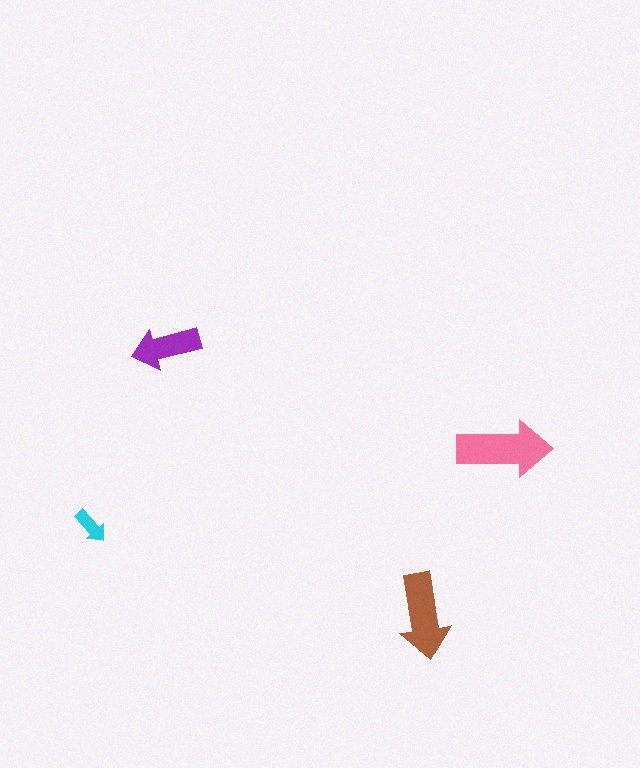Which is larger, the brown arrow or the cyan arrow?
The brown one.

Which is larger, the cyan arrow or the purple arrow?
The purple one.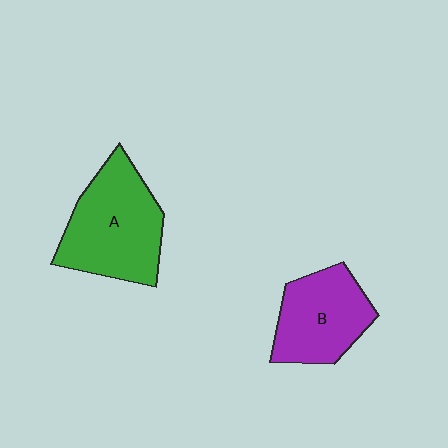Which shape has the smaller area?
Shape B (purple).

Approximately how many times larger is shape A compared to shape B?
Approximately 1.3 times.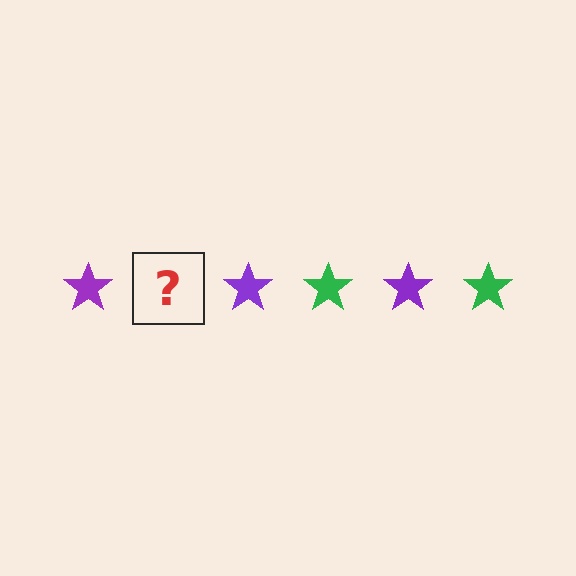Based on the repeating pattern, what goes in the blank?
The blank should be a green star.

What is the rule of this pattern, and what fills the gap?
The rule is that the pattern cycles through purple, green stars. The gap should be filled with a green star.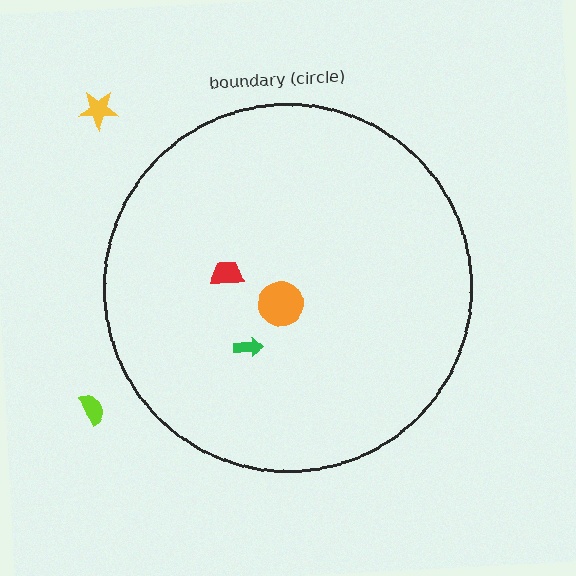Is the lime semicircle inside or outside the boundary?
Outside.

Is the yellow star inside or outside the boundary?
Outside.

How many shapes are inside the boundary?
3 inside, 2 outside.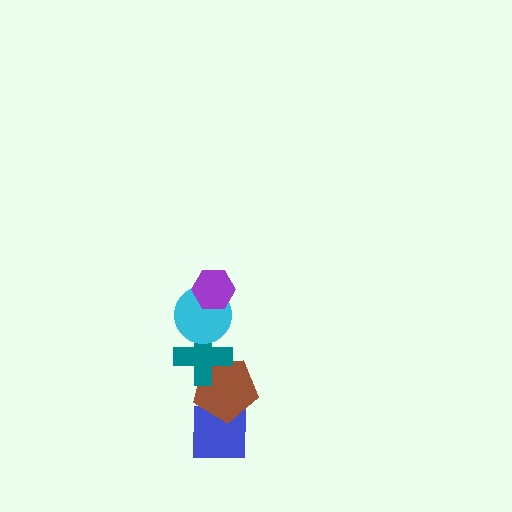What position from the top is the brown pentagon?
The brown pentagon is 4th from the top.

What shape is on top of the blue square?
The brown pentagon is on top of the blue square.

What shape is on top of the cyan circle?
The purple hexagon is on top of the cyan circle.